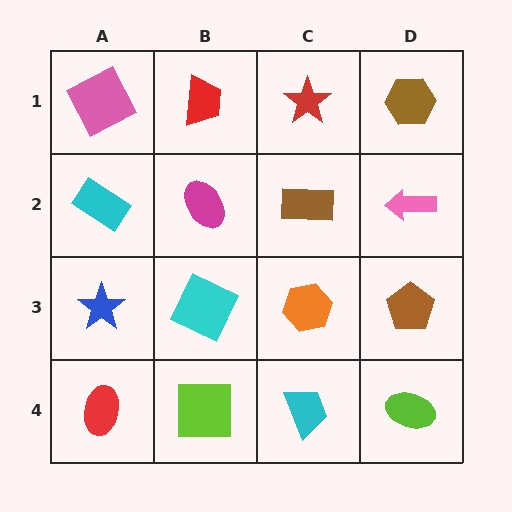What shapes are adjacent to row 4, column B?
A cyan square (row 3, column B), a red ellipse (row 4, column A), a cyan trapezoid (row 4, column C).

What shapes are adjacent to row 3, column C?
A brown rectangle (row 2, column C), a cyan trapezoid (row 4, column C), a cyan square (row 3, column B), a brown pentagon (row 3, column D).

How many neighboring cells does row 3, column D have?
3.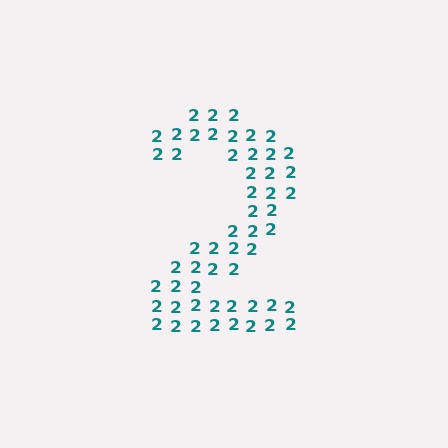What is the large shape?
The large shape is the digit 2.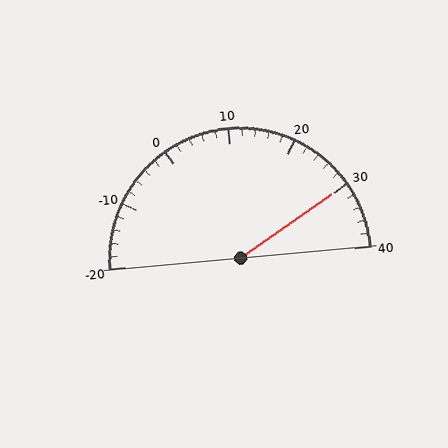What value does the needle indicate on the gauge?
The needle indicates approximately 30.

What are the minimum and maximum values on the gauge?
The gauge ranges from -20 to 40.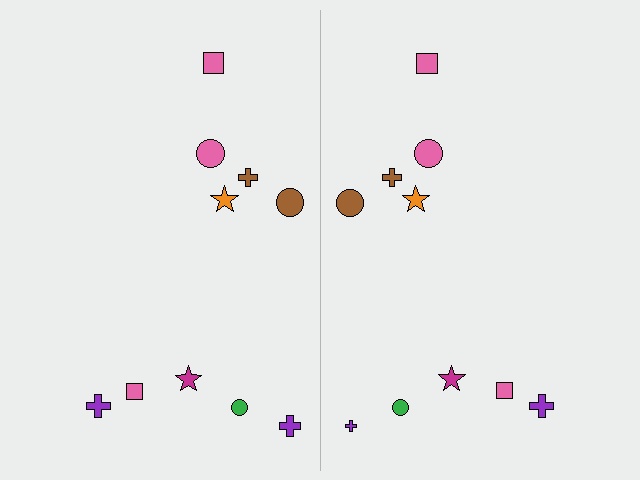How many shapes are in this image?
There are 20 shapes in this image.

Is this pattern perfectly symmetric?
No, the pattern is not perfectly symmetric. The purple cross on the right side has a different size than its mirror counterpart.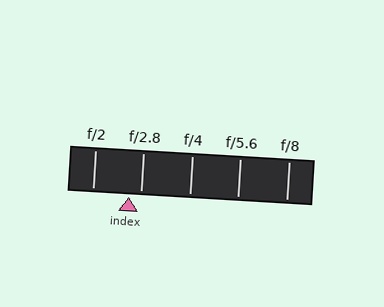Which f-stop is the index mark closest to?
The index mark is closest to f/2.8.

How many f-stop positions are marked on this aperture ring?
There are 5 f-stop positions marked.